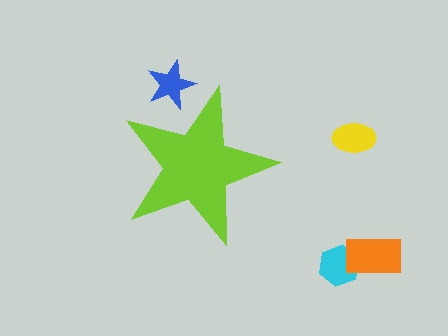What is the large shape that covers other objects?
A lime star.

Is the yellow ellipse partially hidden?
No, the yellow ellipse is fully visible.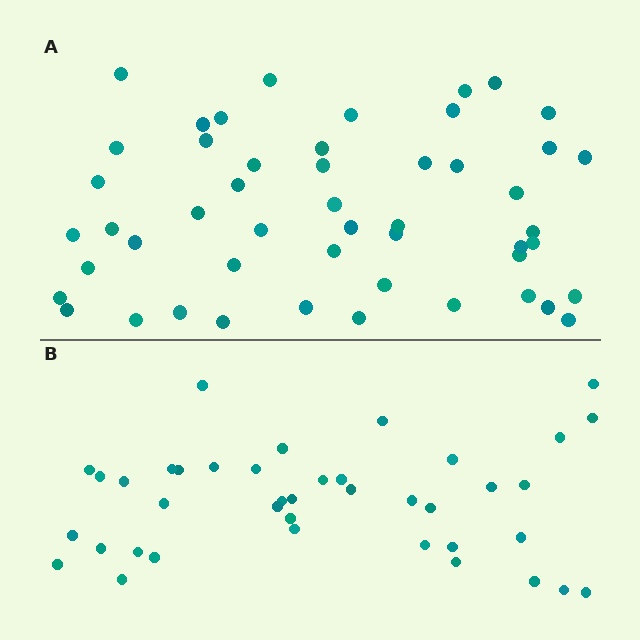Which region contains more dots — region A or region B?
Region A (the top region) has more dots.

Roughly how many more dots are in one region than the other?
Region A has roughly 10 or so more dots than region B.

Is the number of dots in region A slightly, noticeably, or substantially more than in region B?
Region A has noticeably more, but not dramatically so. The ratio is roughly 1.2 to 1.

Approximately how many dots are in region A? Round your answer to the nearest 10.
About 50 dots.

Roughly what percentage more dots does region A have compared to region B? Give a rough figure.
About 25% more.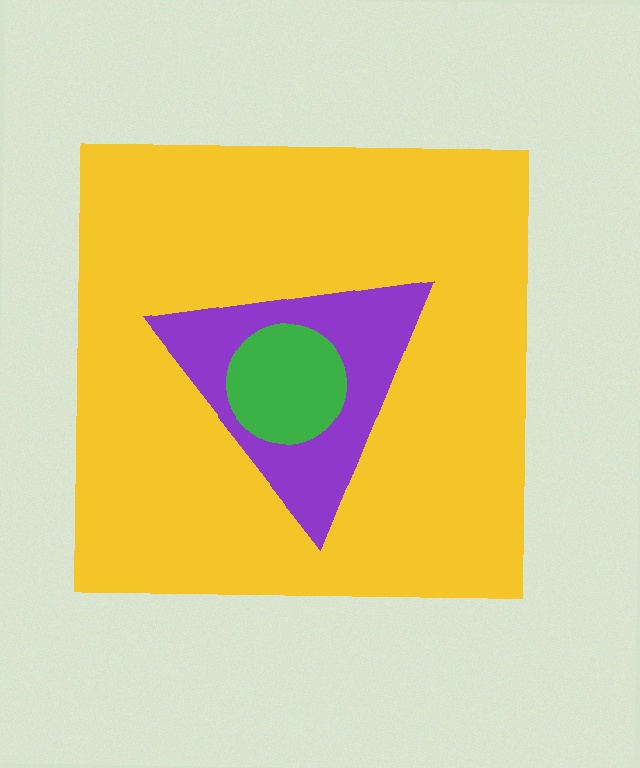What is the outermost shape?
The yellow square.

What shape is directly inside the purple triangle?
The green circle.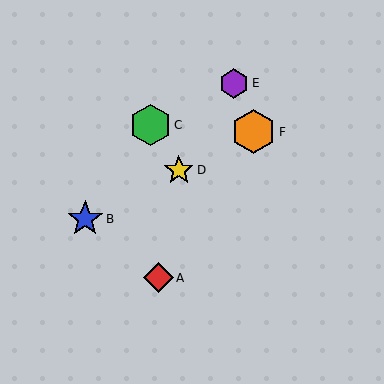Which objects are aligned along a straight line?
Objects B, D, F are aligned along a straight line.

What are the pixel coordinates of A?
Object A is at (159, 278).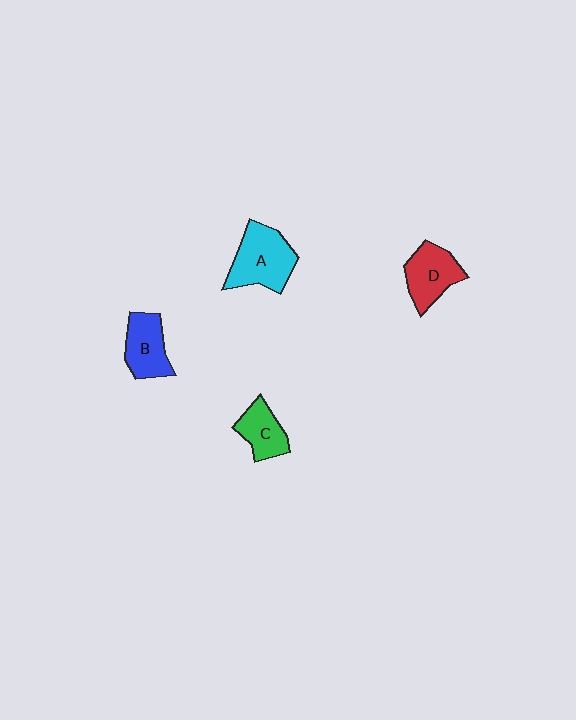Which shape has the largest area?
Shape A (cyan).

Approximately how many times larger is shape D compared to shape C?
Approximately 1.3 times.